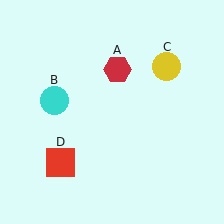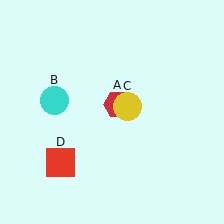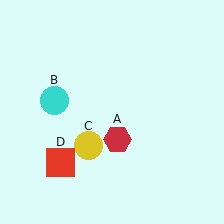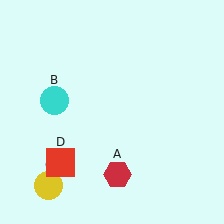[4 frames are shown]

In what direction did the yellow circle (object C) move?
The yellow circle (object C) moved down and to the left.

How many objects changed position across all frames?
2 objects changed position: red hexagon (object A), yellow circle (object C).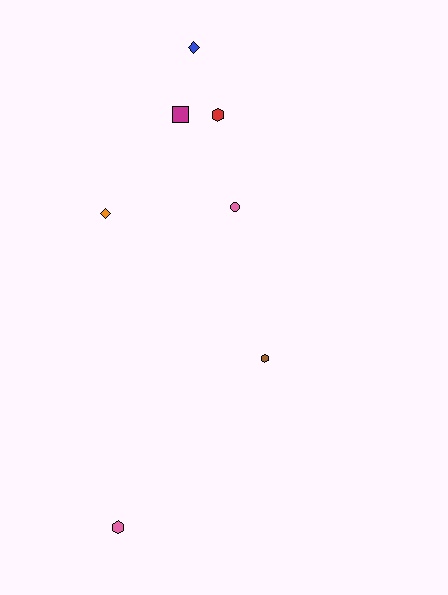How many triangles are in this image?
There are no triangles.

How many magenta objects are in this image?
There is 1 magenta object.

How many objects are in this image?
There are 7 objects.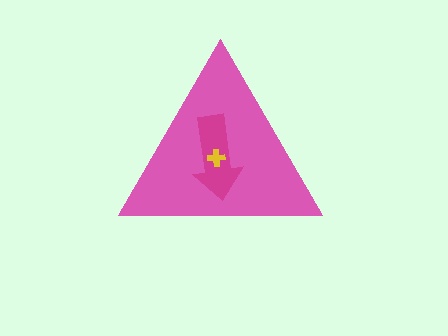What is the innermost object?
The yellow cross.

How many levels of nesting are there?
3.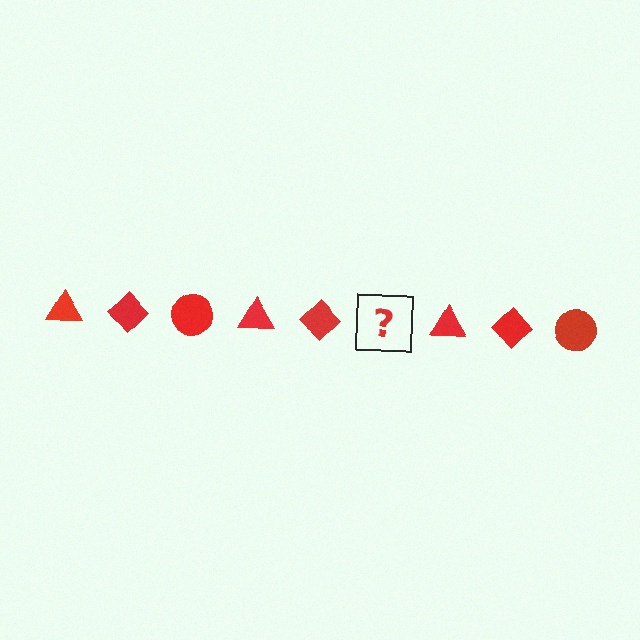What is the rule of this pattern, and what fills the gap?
The rule is that the pattern cycles through triangle, diamond, circle shapes in red. The gap should be filled with a red circle.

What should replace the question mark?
The question mark should be replaced with a red circle.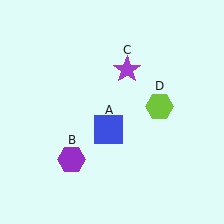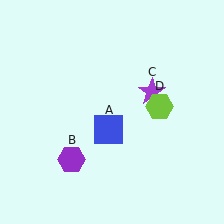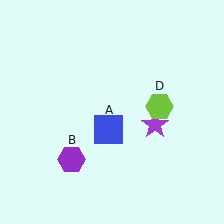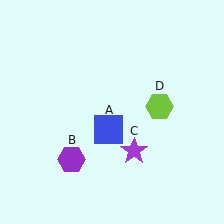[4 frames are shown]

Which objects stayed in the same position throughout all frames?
Blue square (object A) and purple hexagon (object B) and lime hexagon (object D) remained stationary.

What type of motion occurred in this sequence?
The purple star (object C) rotated clockwise around the center of the scene.